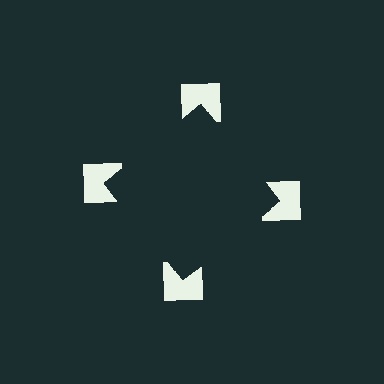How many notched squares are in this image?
There are 4 — one at each vertex of the illusory square.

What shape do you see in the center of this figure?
An illusory square — its edges are inferred from the aligned wedge cuts in the notched squares, not physically drawn.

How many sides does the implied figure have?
4 sides.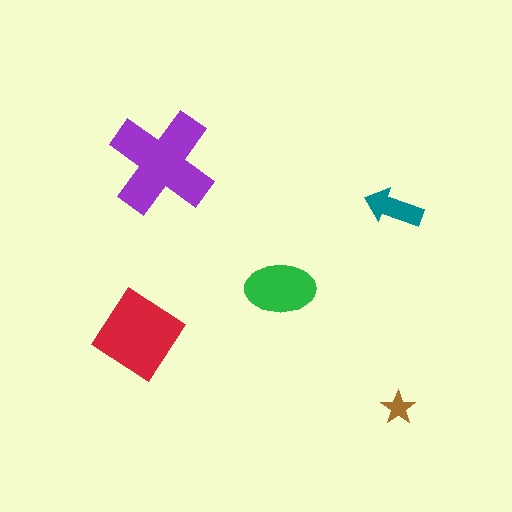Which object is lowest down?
The brown star is bottommost.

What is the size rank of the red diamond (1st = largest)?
2nd.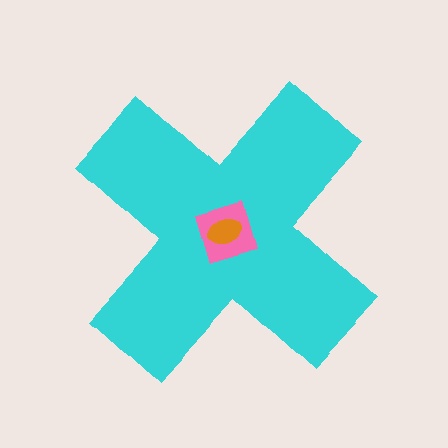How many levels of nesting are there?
3.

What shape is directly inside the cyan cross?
The pink diamond.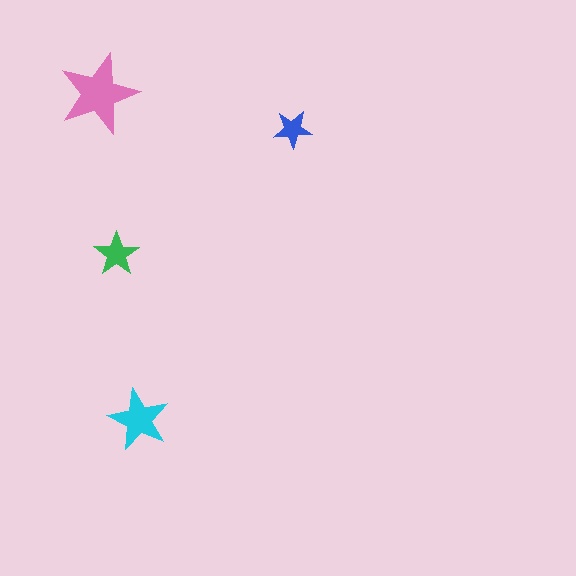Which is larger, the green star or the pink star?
The pink one.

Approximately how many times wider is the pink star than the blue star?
About 2 times wider.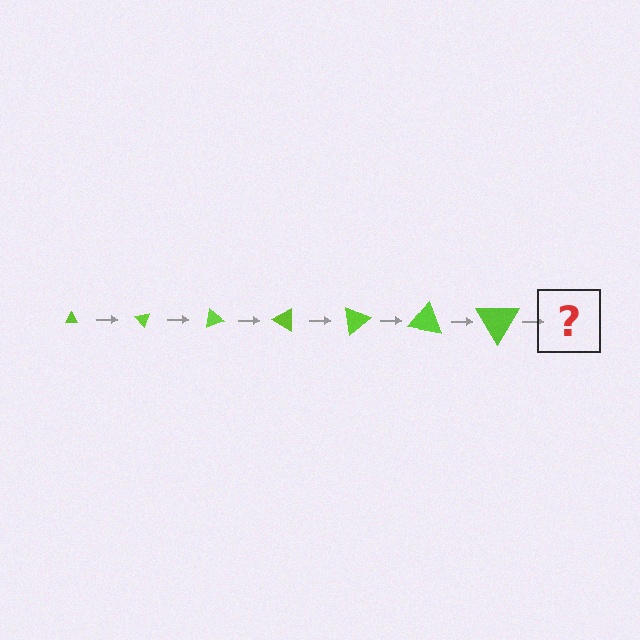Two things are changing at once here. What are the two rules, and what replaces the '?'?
The two rules are that the triangle grows larger each step and it rotates 50 degrees each step. The '?' should be a triangle, larger than the previous one and rotated 350 degrees from the start.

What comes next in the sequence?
The next element should be a triangle, larger than the previous one and rotated 350 degrees from the start.